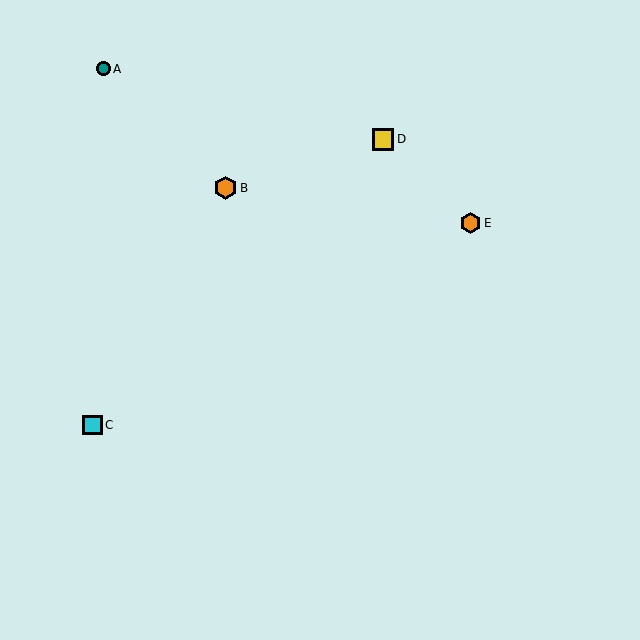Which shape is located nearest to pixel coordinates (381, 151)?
The yellow square (labeled D) at (383, 140) is nearest to that location.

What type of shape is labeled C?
Shape C is a cyan square.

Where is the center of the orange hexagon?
The center of the orange hexagon is at (471, 223).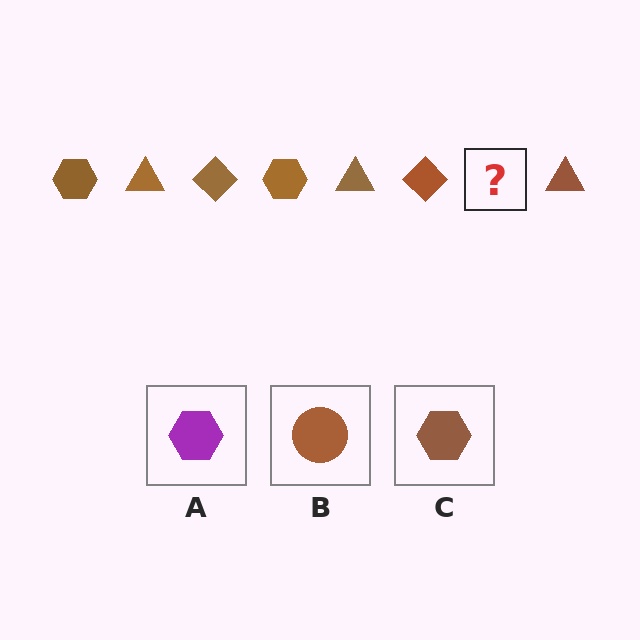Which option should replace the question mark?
Option C.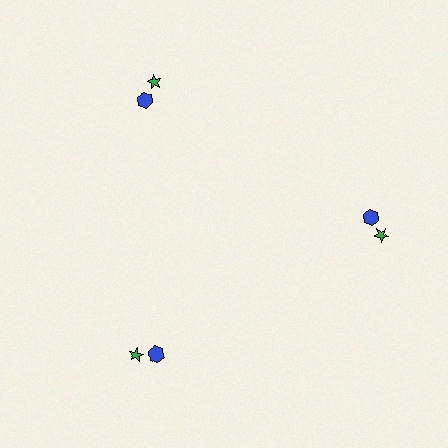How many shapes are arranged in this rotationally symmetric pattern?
There are 6 shapes, arranged in 3 groups of 2.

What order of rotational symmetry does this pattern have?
This pattern has 3-fold rotational symmetry.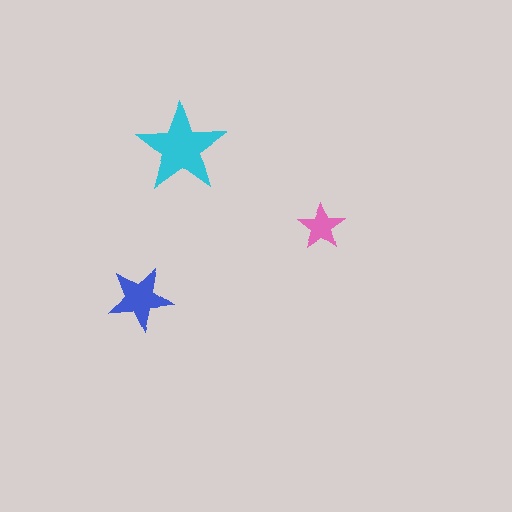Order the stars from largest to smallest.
the cyan one, the blue one, the pink one.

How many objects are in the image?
There are 3 objects in the image.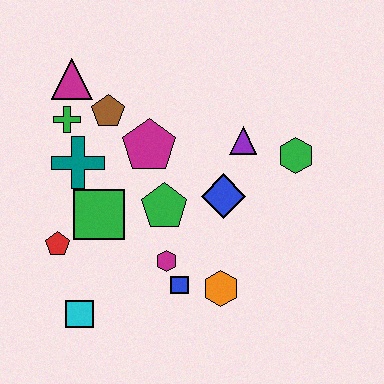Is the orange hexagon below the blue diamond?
Yes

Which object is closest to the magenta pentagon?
The brown pentagon is closest to the magenta pentagon.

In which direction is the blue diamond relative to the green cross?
The blue diamond is to the right of the green cross.